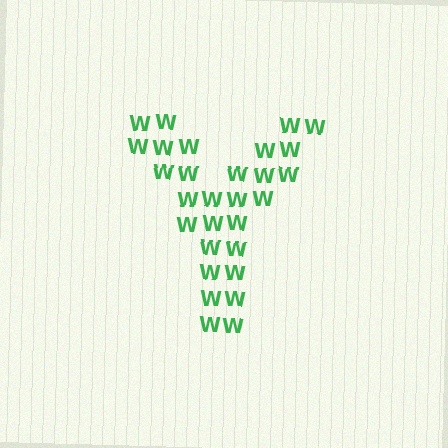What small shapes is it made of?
It is made of small letter W's.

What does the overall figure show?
The overall figure shows the letter Y.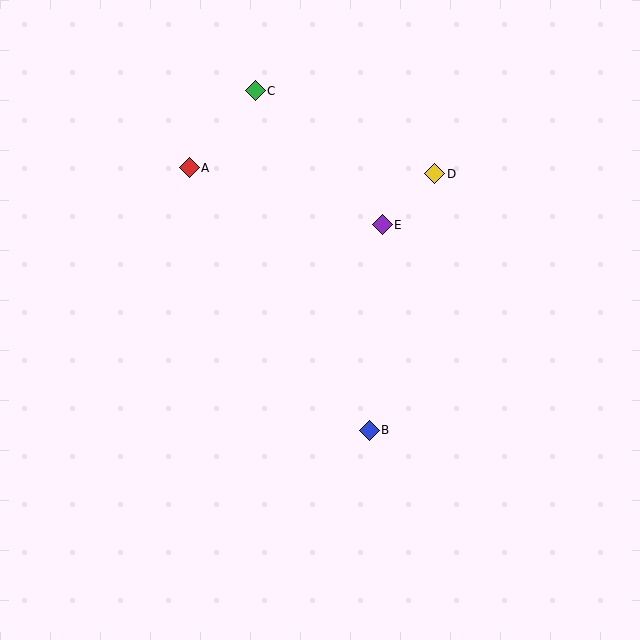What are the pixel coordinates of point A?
Point A is at (189, 168).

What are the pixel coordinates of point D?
Point D is at (435, 174).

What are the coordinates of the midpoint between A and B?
The midpoint between A and B is at (279, 299).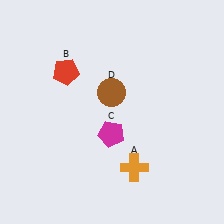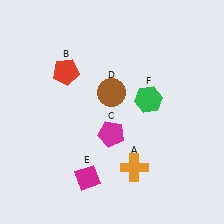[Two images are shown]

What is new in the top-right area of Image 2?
A green hexagon (F) was added in the top-right area of Image 2.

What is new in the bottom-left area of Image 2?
A magenta diamond (E) was added in the bottom-left area of Image 2.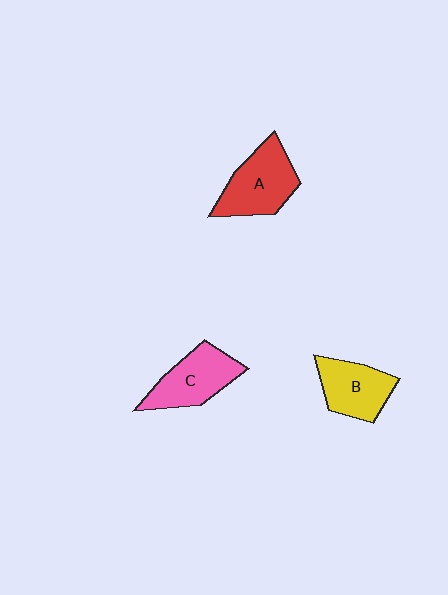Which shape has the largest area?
Shape A (red).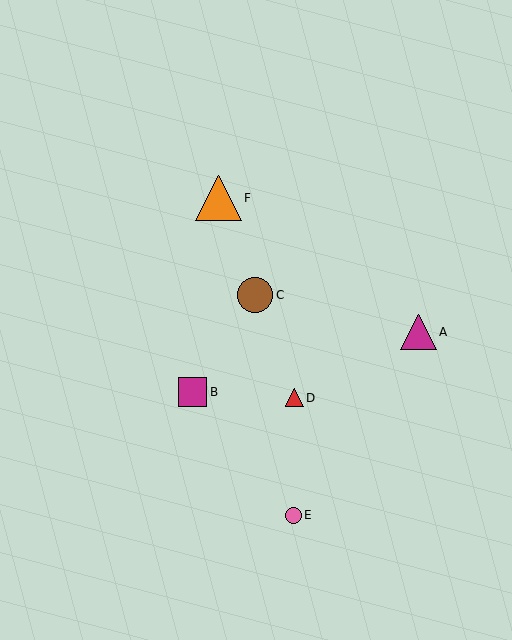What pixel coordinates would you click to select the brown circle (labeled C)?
Click at (255, 295) to select the brown circle C.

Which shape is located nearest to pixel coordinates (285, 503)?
The pink circle (labeled E) at (293, 515) is nearest to that location.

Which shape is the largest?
The orange triangle (labeled F) is the largest.